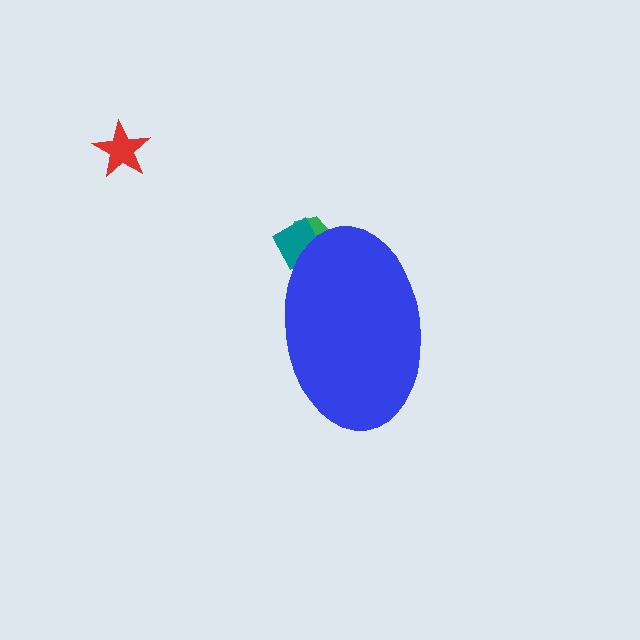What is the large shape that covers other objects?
A blue ellipse.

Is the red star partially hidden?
No, the red star is fully visible.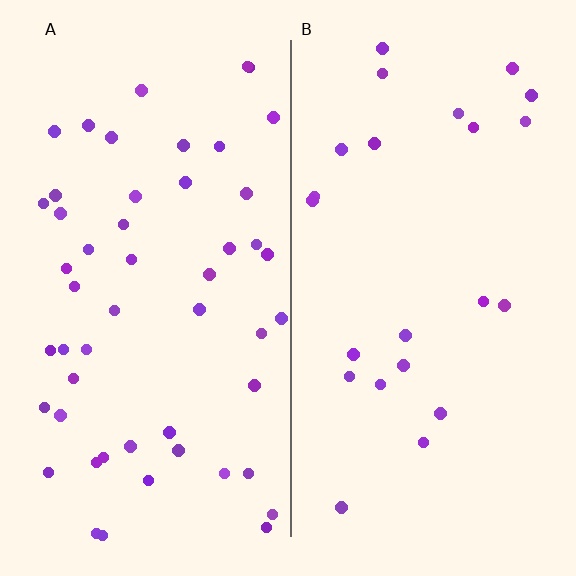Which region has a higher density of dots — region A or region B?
A (the left).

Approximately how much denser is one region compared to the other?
Approximately 2.2× — region A over region B.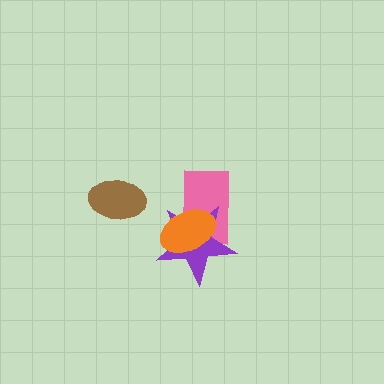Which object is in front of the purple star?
The orange ellipse is in front of the purple star.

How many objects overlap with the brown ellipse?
0 objects overlap with the brown ellipse.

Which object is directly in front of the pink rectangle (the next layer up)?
The purple star is directly in front of the pink rectangle.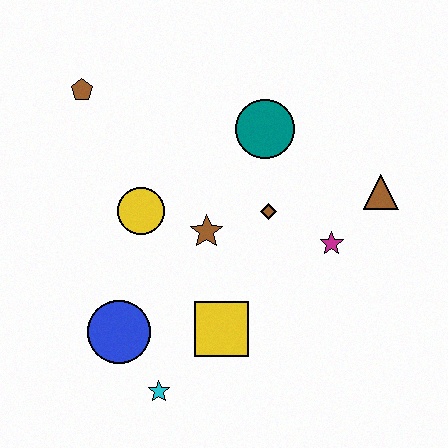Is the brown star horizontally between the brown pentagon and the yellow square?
Yes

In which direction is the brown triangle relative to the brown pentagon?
The brown triangle is to the right of the brown pentagon.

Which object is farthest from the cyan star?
The brown pentagon is farthest from the cyan star.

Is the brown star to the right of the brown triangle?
No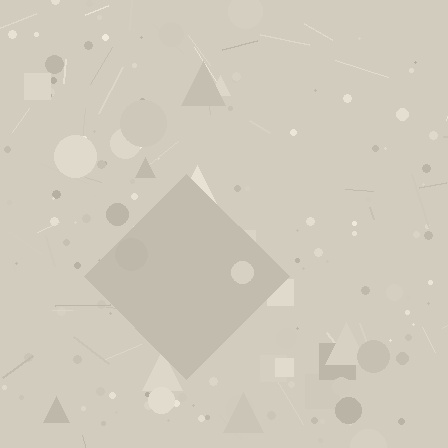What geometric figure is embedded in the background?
A diamond is embedded in the background.